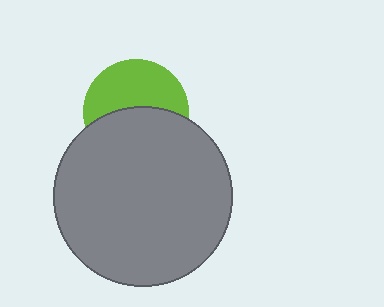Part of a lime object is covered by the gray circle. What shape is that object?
It is a circle.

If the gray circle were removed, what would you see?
You would see the complete lime circle.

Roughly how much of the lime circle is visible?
About half of it is visible (roughly 50%).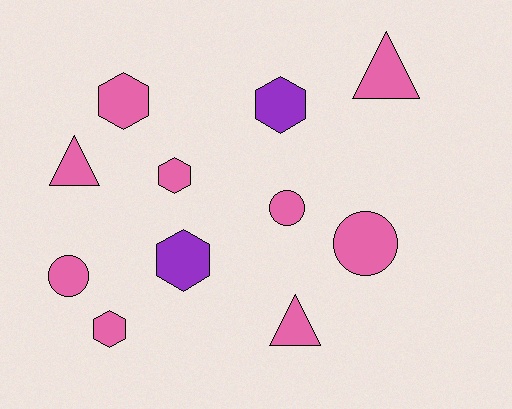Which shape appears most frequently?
Hexagon, with 5 objects.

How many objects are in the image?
There are 11 objects.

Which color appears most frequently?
Pink, with 9 objects.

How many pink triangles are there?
There are 3 pink triangles.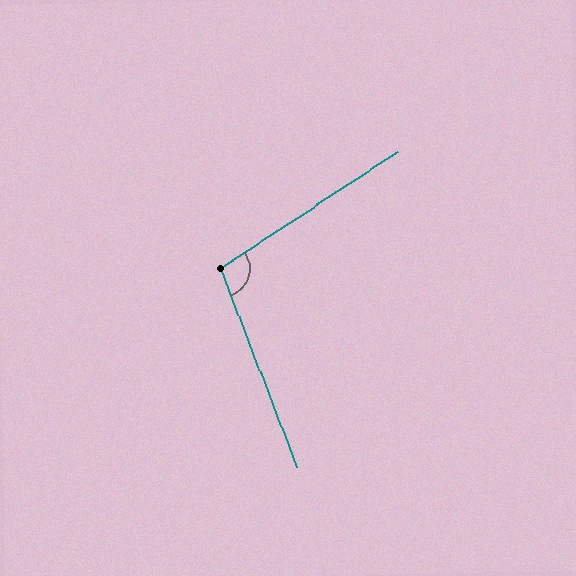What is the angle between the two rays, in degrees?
Approximately 103 degrees.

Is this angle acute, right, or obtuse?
It is obtuse.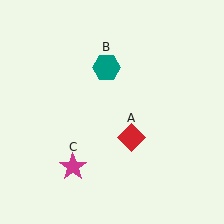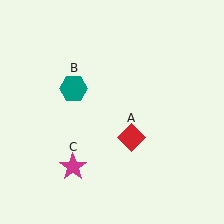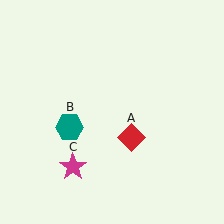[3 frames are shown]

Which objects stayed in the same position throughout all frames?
Red diamond (object A) and magenta star (object C) remained stationary.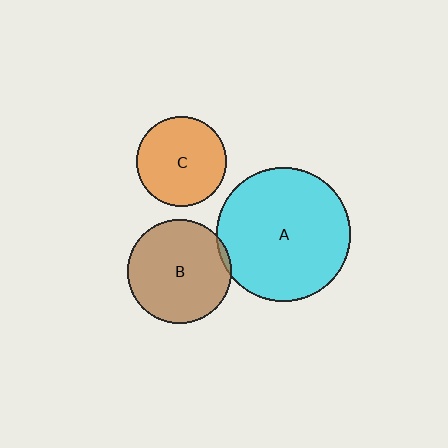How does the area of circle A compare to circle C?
Approximately 2.2 times.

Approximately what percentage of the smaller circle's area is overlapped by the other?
Approximately 5%.